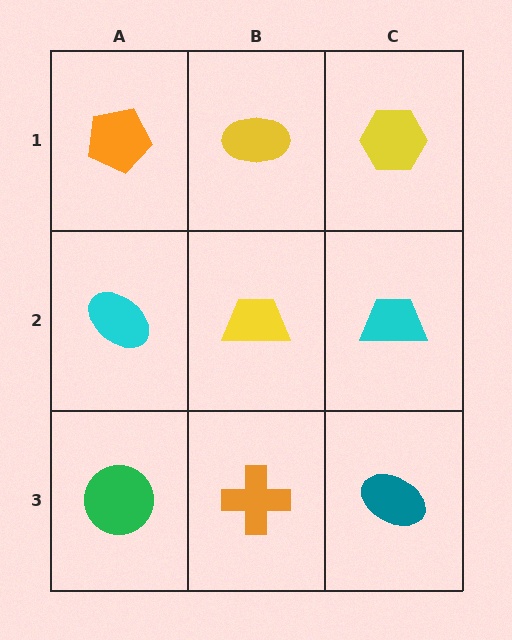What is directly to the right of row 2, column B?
A cyan trapezoid.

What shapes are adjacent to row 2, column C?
A yellow hexagon (row 1, column C), a teal ellipse (row 3, column C), a yellow trapezoid (row 2, column B).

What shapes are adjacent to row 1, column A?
A cyan ellipse (row 2, column A), a yellow ellipse (row 1, column B).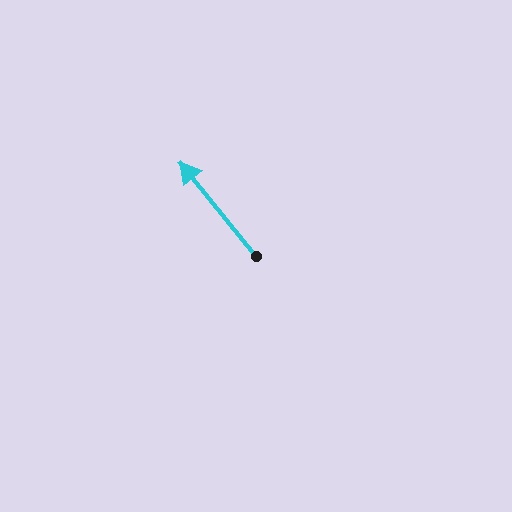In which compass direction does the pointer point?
Northwest.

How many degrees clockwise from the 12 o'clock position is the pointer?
Approximately 321 degrees.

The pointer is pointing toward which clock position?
Roughly 11 o'clock.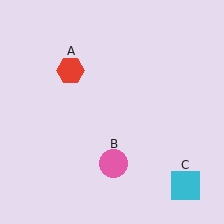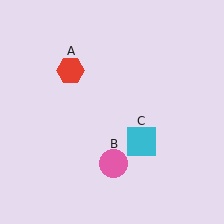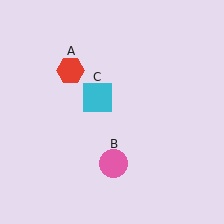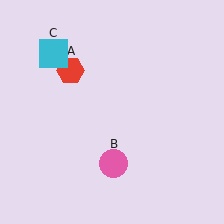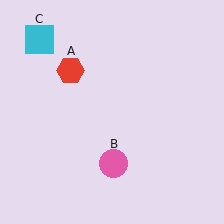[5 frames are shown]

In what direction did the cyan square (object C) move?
The cyan square (object C) moved up and to the left.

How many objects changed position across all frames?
1 object changed position: cyan square (object C).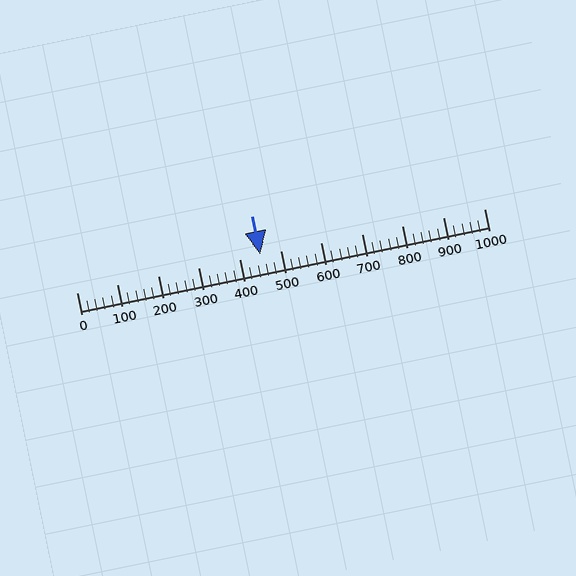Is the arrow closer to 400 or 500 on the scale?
The arrow is closer to 500.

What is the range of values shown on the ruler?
The ruler shows values from 0 to 1000.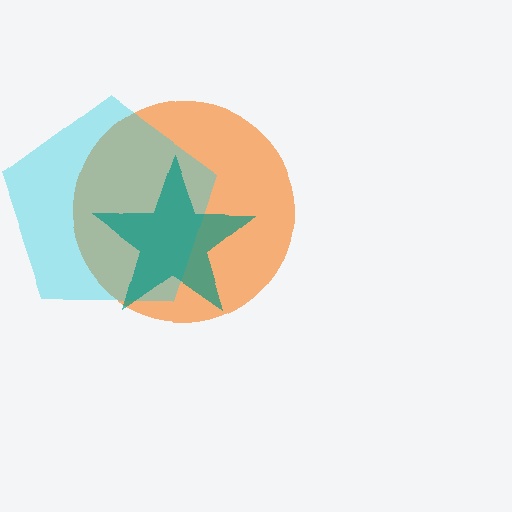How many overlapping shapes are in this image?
There are 3 overlapping shapes in the image.